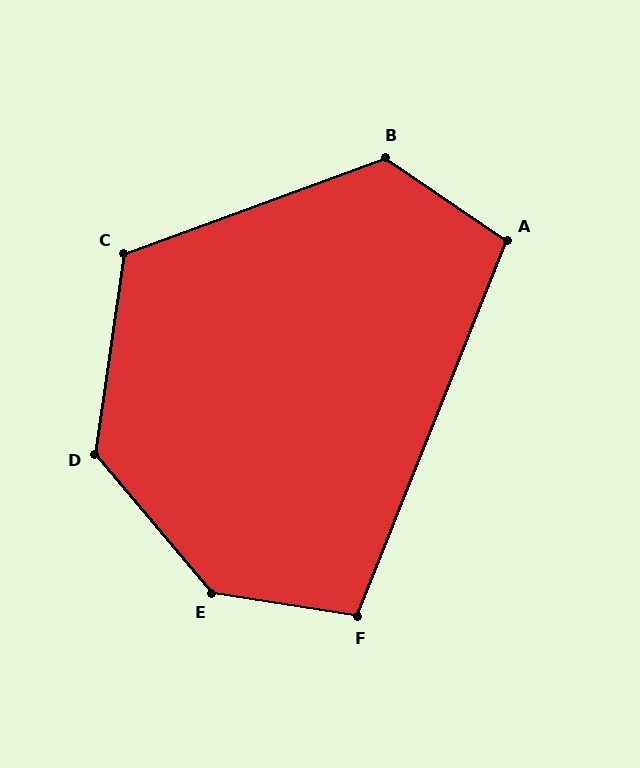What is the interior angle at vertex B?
Approximately 126 degrees (obtuse).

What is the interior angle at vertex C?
Approximately 118 degrees (obtuse).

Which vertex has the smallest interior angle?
F, at approximately 102 degrees.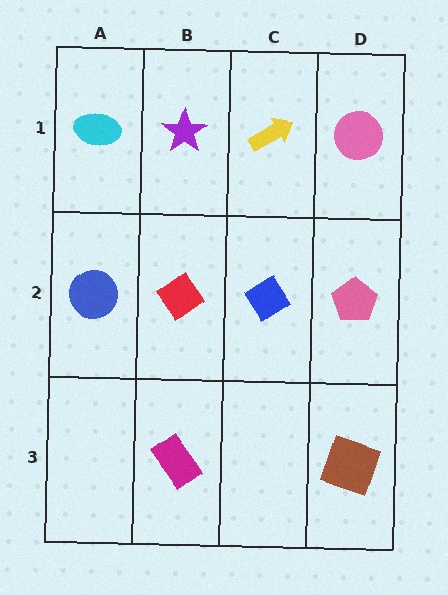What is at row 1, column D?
A pink circle.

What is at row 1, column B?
A purple star.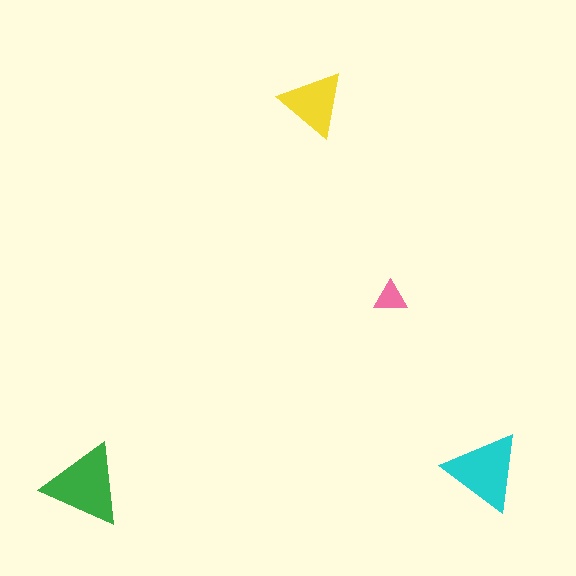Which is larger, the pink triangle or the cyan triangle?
The cyan one.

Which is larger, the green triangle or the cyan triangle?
The green one.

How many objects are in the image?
There are 4 objects in the image.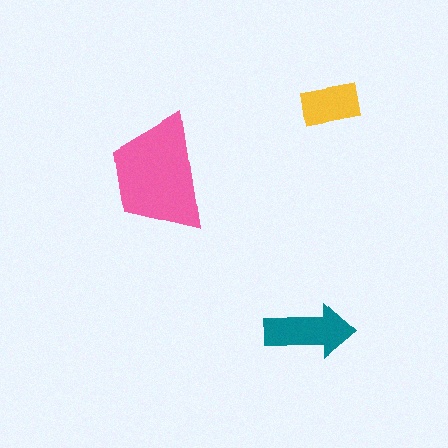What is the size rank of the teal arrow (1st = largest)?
2nd.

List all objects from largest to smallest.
The pink trapezoid, the teal arrow, the yellow rectangle.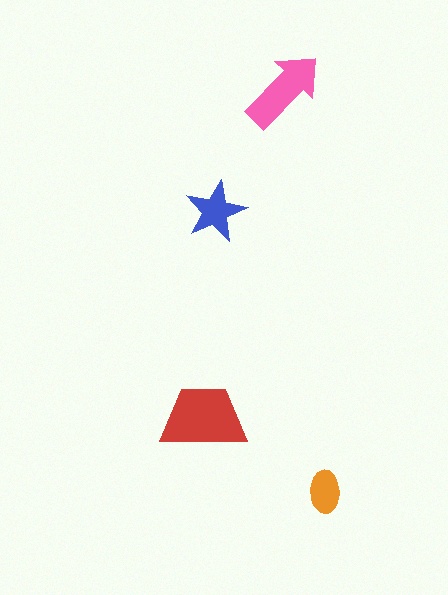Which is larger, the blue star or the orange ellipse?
The blue star.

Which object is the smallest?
The orange ellipse.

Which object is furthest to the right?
The orange ellipse is rightmost.